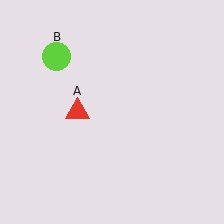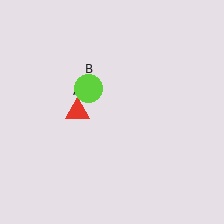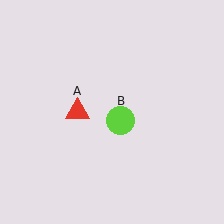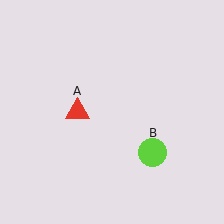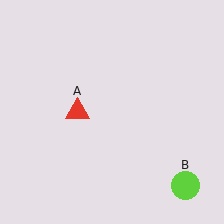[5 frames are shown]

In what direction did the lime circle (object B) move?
The lime circle (object B) moved down and to the right.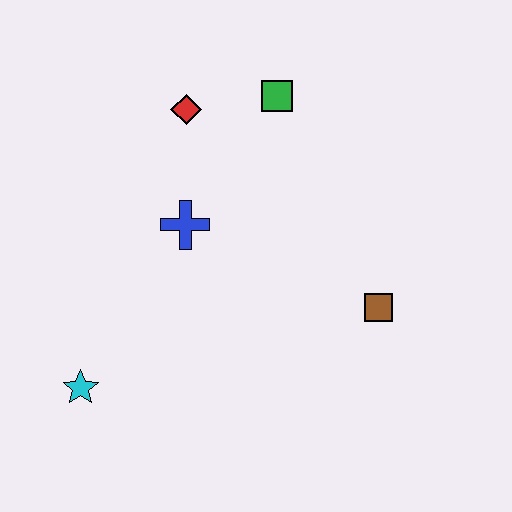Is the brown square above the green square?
No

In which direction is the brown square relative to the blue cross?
The brown square is to the right of the blue cross.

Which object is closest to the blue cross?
The red diamond is closest to the blue cross.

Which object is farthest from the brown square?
The cyan star is farthest from the brown square.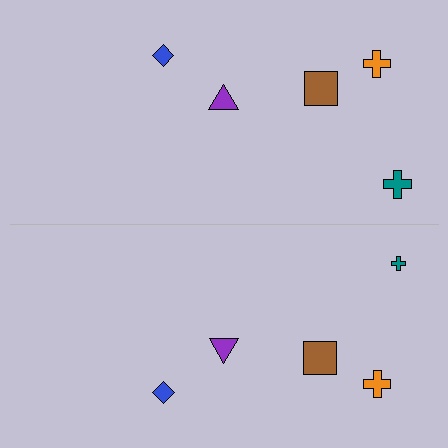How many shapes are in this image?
There are 10 shapes in this image.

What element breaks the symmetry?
The teal cross on the bottom side has a different size than its mirror counterpart.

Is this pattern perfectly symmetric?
No, the pattern is not perfectly symmetric. The teal cross on the bottom side has a different size than its mirror counterpart.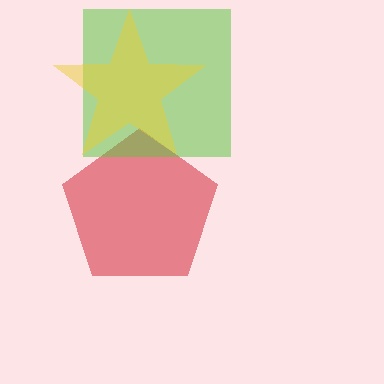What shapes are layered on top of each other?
The layered shapes are: a red pentagon, a lime square, a yellow star.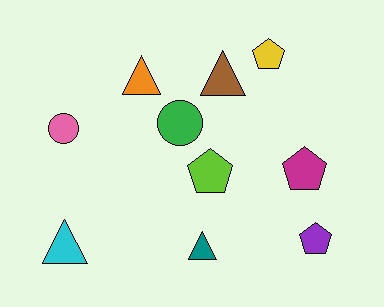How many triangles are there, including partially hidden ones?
There are 4 triangles.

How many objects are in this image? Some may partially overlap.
There are 10 objects.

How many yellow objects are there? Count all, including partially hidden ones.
There is 1 yellow object.